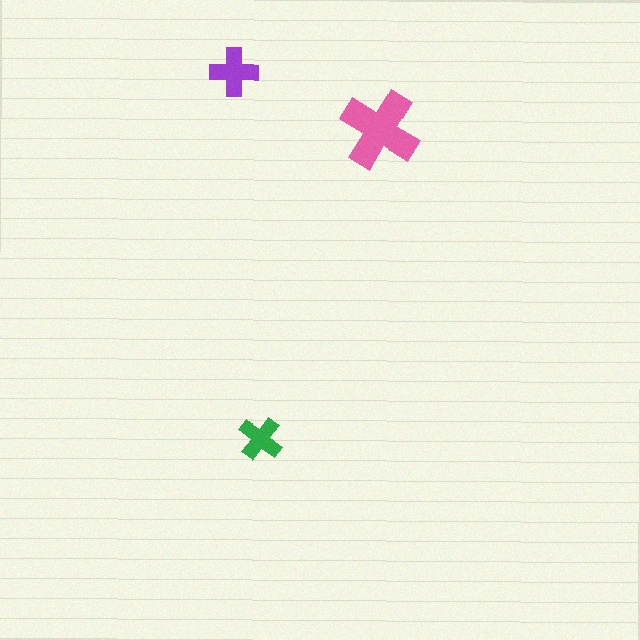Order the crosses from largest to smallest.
the pink one, the purple one, the green one.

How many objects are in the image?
There are 3 objects in the image.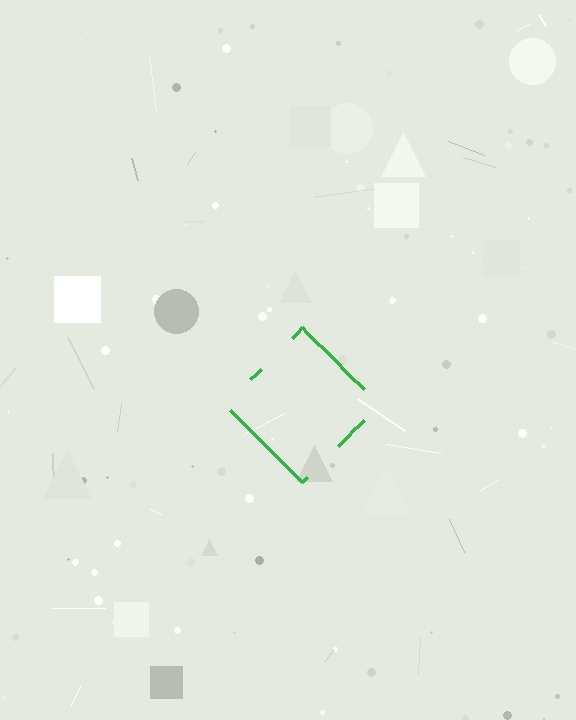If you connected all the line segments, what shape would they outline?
They would outline a diamond.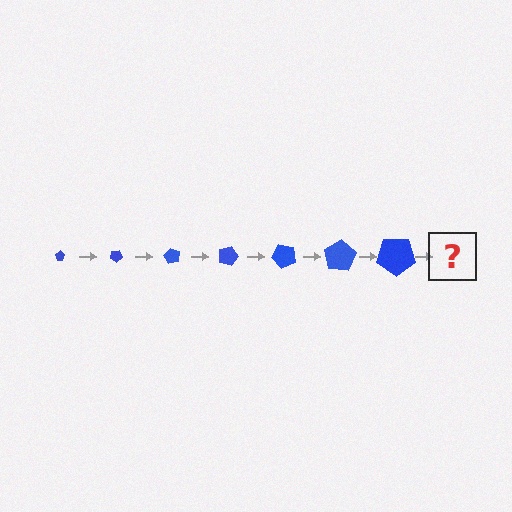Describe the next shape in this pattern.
It should be a pentagon, larger than the previous one and rotated 210 degrees from the start.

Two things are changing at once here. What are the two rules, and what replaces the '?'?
The two rules are that the pentagon grows larger each step and it rotates 30 degrees each step. The '?' should be a pentagon, larger than the previous one and rotated 210 degrees from the start.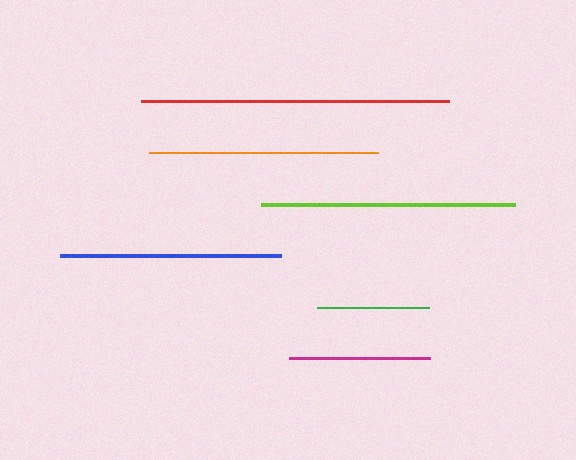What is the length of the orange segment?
The orange segment is approximately 229 pixels long.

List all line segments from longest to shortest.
From longest to shortest: red, lime, orange, blue, magenta, green.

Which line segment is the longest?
The red line is the longest at approximately 309 pixels.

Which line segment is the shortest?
The green line is the shortest at approximately 112 pixels.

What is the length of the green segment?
The green segment is approximately 112 pixels long.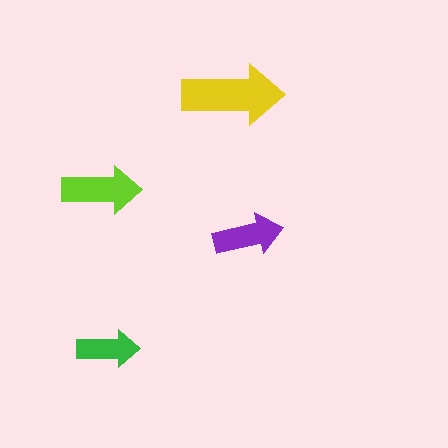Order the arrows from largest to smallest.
the yellow one, the lime one, the purple one, the green one.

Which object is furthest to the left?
The lime arrow is leftmost.